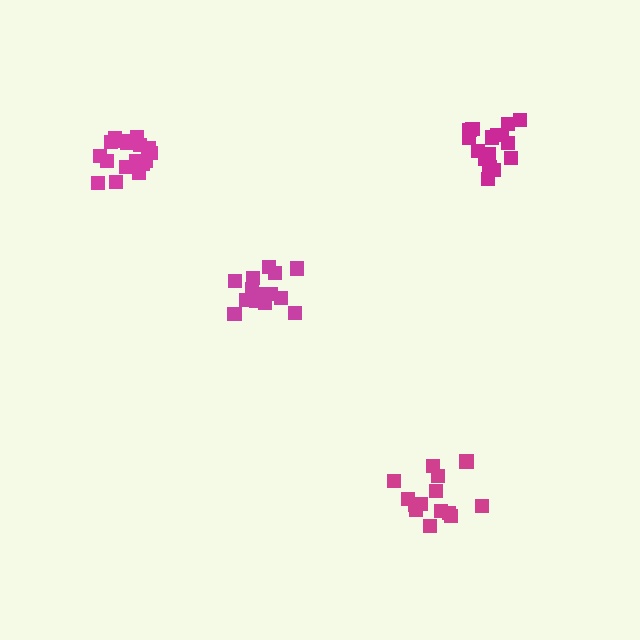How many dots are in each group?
Group 1: 16 dots, Group 2: 18 dots, Group 3: 15 dots, Group 4: 15 dots (64 total).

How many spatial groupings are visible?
There are 4 spatial groupings.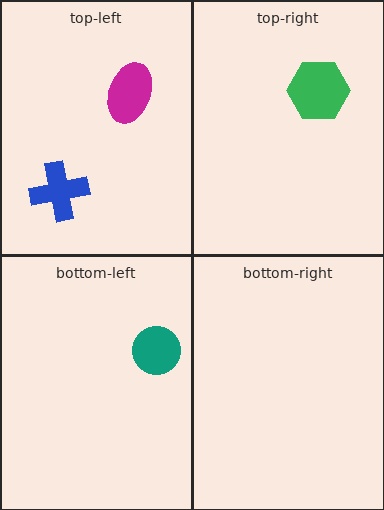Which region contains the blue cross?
The top-left region.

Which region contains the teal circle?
The bottom-left region.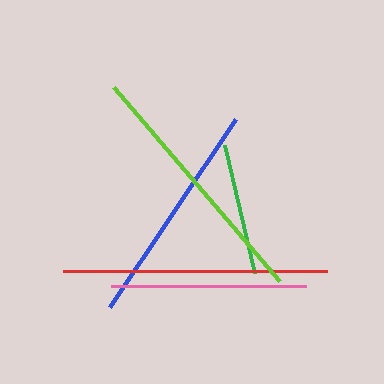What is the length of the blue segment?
The blue segment is approximately 227 pixels long.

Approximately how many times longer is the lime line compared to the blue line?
The lime line is approximately 1.1 times the length of the blue line.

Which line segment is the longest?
The red line is the longest at approximately 265 pixels.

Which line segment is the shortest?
The green line is the shortest at approximately 131 pixels.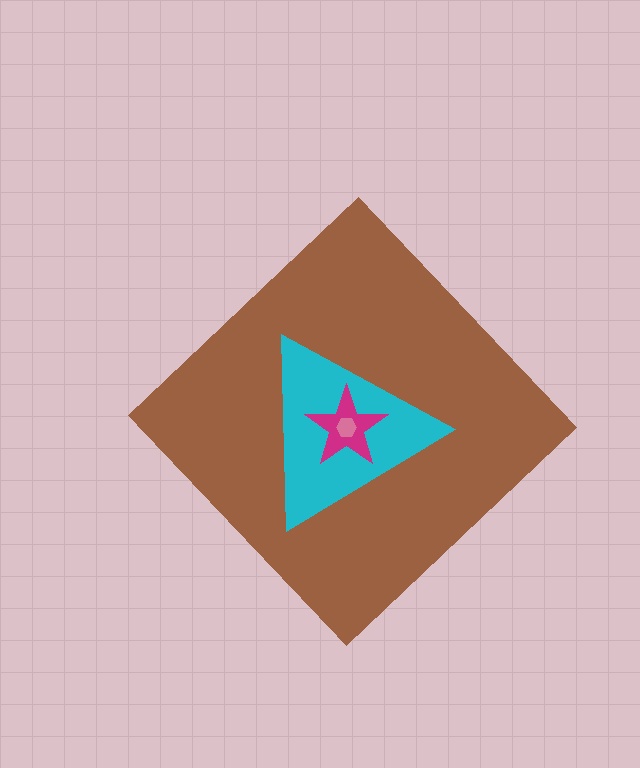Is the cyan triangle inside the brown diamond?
Yes.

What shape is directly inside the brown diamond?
The cyan triangle.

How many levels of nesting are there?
4.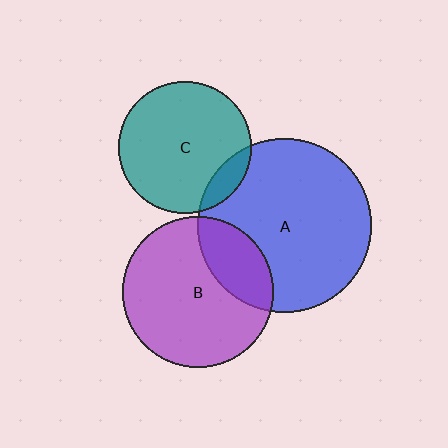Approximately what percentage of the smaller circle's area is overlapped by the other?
Approximately 25%.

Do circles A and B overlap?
Yes.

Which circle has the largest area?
Circle A (blue).